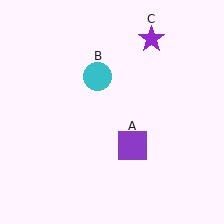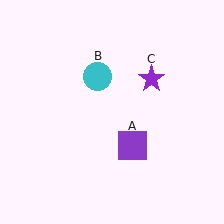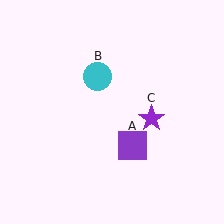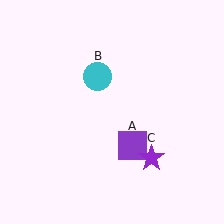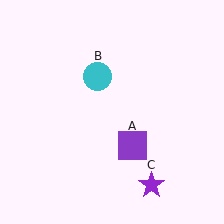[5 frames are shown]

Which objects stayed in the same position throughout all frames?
Purple square (object A) and cyan circle (object B) remained stationary.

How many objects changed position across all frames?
1 object changed position: purple star (object C).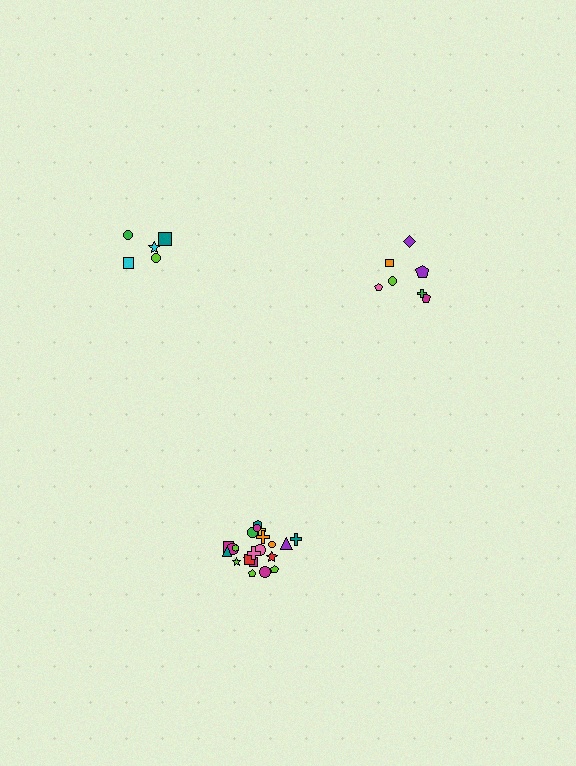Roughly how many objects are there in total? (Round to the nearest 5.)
Roughly 35 objects in total.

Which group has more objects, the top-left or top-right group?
The top-right group.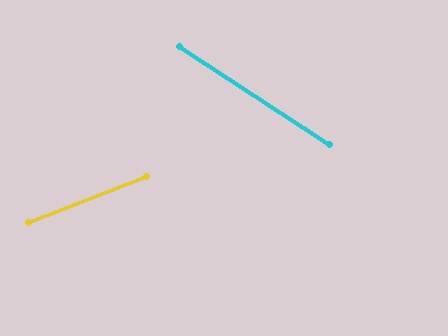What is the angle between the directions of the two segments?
Approximately 55 degrees.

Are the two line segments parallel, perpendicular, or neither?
Neither parallel nor perpendicular — they differ by about 55°.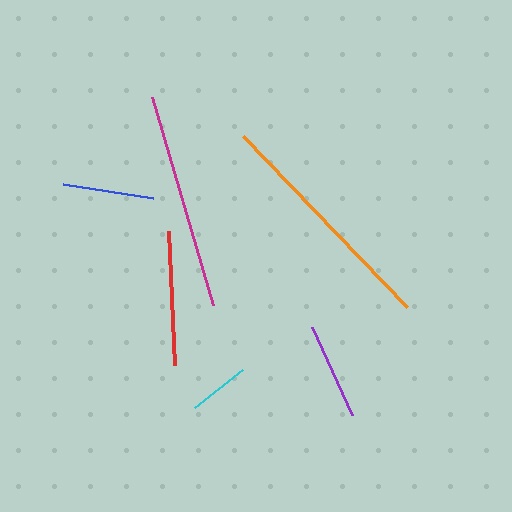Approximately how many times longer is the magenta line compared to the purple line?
The magenta line is approximately 2.2 times the length of the purple line.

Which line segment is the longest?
The orange line is the longest at approximately 237 pixels.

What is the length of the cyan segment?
The cyan segment is approximately 61 pixels long.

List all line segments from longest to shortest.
From longest to shortest: orange, magenta, red, purple, blue, cyan.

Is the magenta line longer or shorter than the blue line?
The magenta line is longer than the blue line.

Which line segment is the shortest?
The cyan line is the shortest at approximately 61 pixels.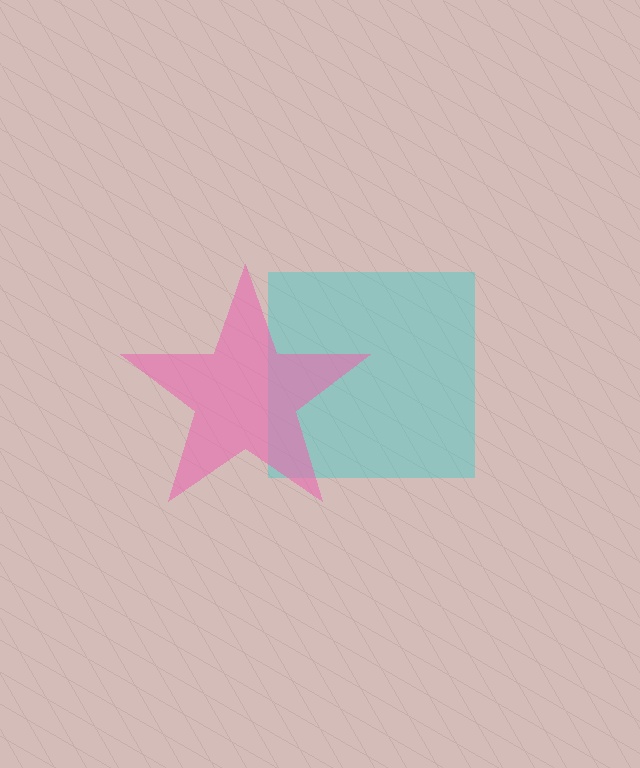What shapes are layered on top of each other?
The layered shapes are: a cyan square, a pink star.